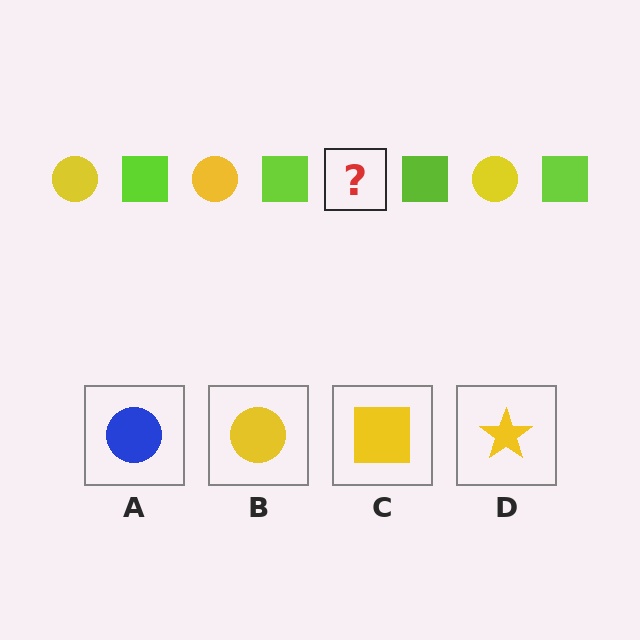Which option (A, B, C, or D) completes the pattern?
B.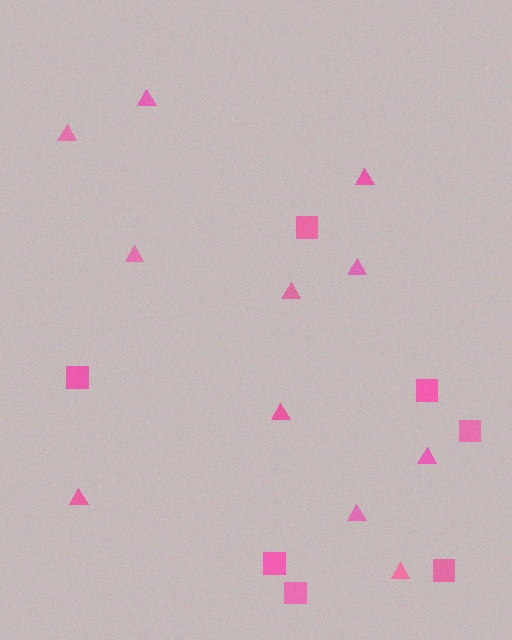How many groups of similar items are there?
There are 2 groups: one group of squares (7) and one group of triangles (11).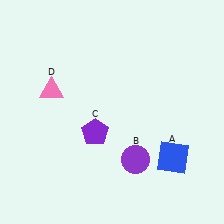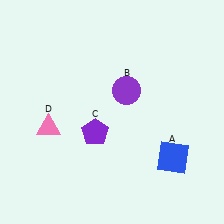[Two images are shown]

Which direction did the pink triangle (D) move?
The pink triangle (D) moved down.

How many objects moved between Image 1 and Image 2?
2 objects moved between the two images.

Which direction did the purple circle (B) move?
The purple circle (B) moved up.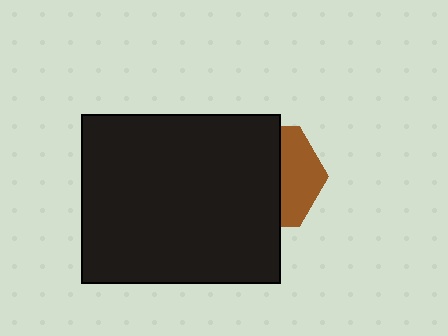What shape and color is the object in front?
The object in front is a black rectangle.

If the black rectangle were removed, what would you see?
You would see the complete brown hexagon.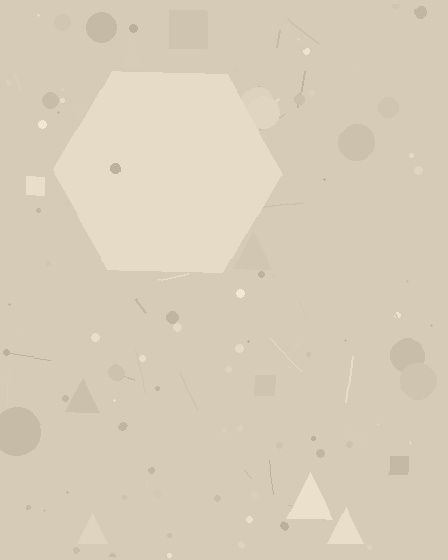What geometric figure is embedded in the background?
A hexagon is embedded in the background.